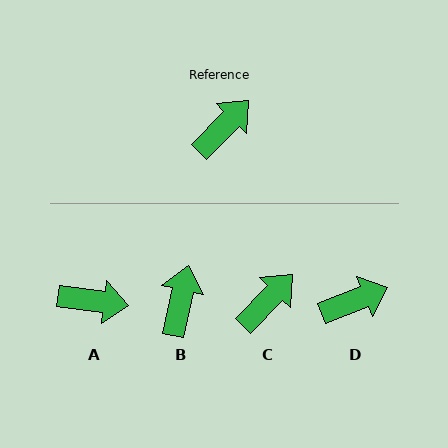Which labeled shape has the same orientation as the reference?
C.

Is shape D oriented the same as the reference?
No, it is off by about 25 degrees.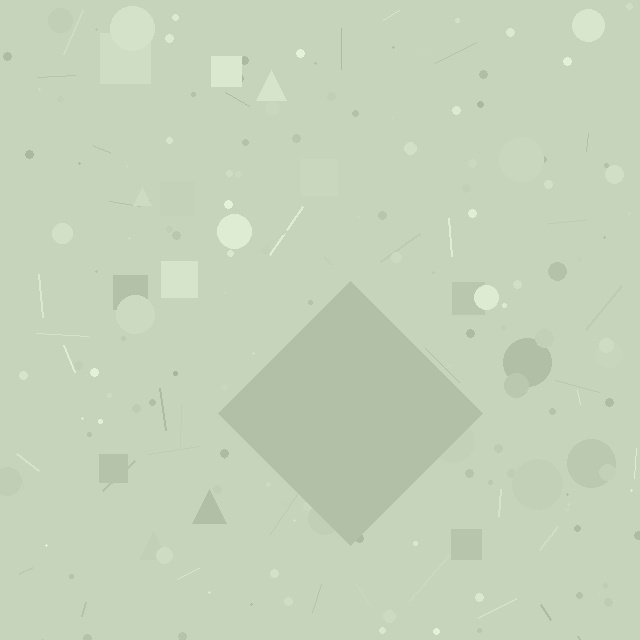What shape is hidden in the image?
A diamond is hidden in the image.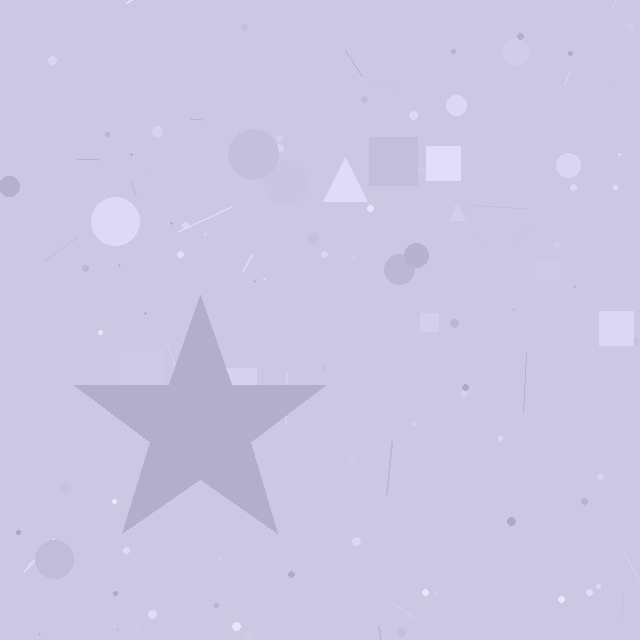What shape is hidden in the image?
A star is hidden in the image.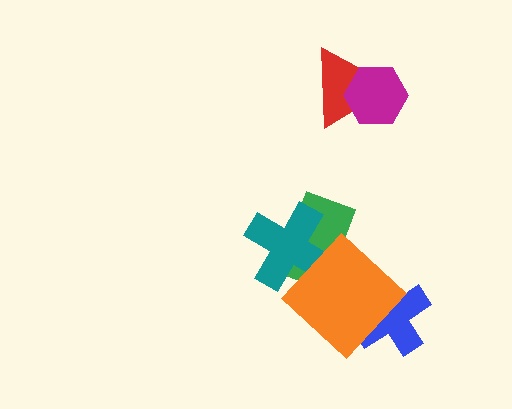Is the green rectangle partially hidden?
Yes, it is partially covered by another shape.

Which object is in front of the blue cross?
The orange diamond is in front of the blue cross.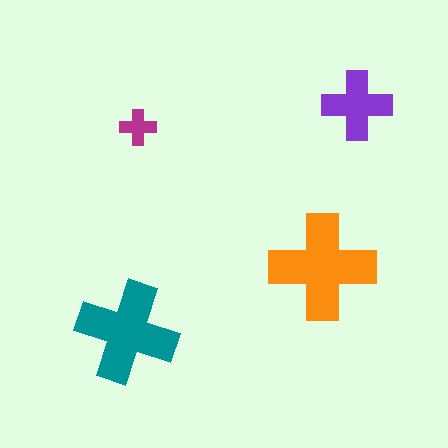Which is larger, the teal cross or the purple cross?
The teal one.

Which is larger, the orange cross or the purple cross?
The orange one.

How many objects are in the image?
There are 4 objects in the image.